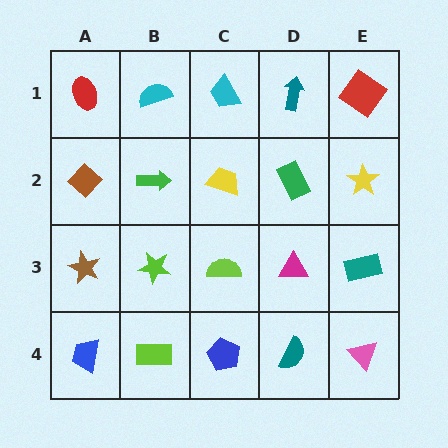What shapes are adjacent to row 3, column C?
A yellow trapezoid (row 2, column C), a blue pentagon (row 4, column C), a lime star (row 3, column B), a magenta triangle (row 3, column D).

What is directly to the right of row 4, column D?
A pink triangle.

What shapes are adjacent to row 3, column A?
A brown diamond (row 2, column A), a blue trapezoid (row 4, column A), a lime star (row 3, column B).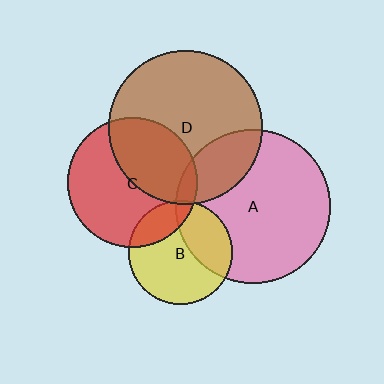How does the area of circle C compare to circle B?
Approximately 1.6 times.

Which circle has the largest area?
Circle A (pink).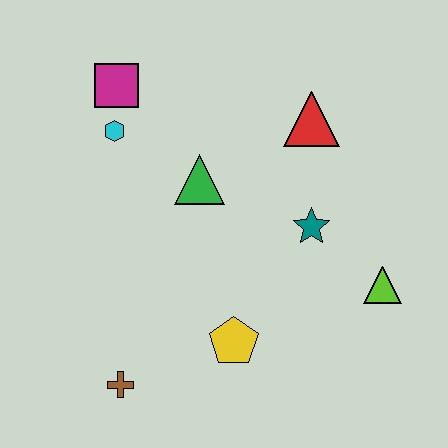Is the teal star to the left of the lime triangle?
Yes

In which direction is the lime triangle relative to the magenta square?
The lime triangle is to the right of the magenta square.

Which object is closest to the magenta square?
The cyan hexagon is closest to the magenta square.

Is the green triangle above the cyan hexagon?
No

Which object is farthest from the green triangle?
The brown cross is farthest from the green triangle.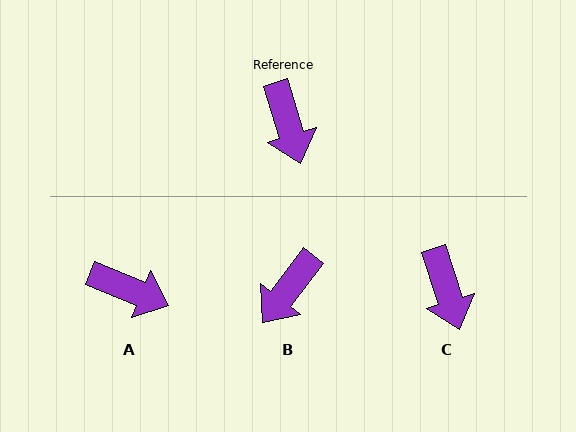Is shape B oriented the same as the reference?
No, it is off by about 55 degrees.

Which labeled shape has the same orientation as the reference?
C.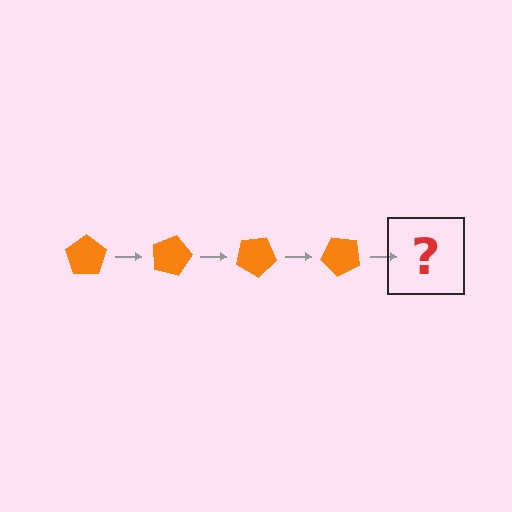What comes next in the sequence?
The next element should be an orange pentagon rotated 60 degrees.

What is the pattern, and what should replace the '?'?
The pattern is that the pentagon rotates 15 degrees each step. The '?' should be an orange pentagon rotated 60 degrees.